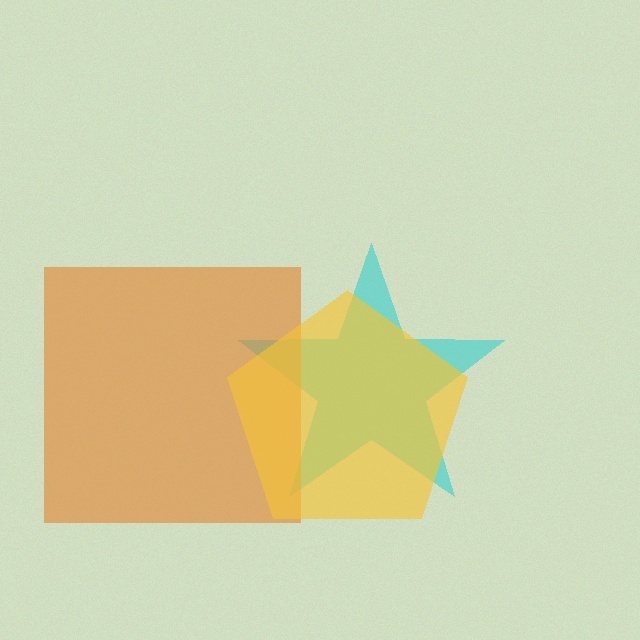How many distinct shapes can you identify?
There are 3 distinct shapes: a cyan star, an orange square, a yellow pentagon.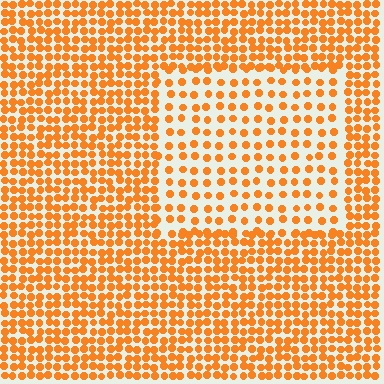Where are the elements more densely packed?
The elements are more densely packed outside the rectangle boundary.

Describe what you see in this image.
The image contains small orange elements arranged at two different densities. A rectangle-shaped region is visible where the elements are less densely packed than the surrounding area.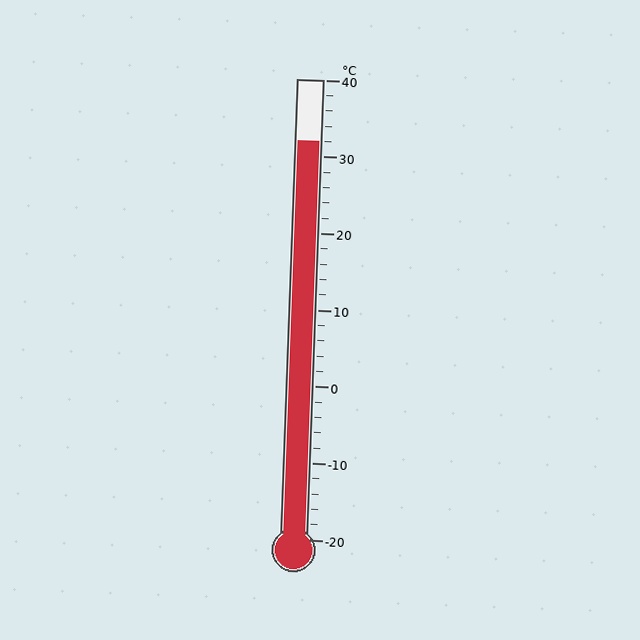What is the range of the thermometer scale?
The thermometer scale ranges from -20°C to 40°C.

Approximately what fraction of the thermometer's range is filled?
The thermometer is filled to approximately 85% of its range.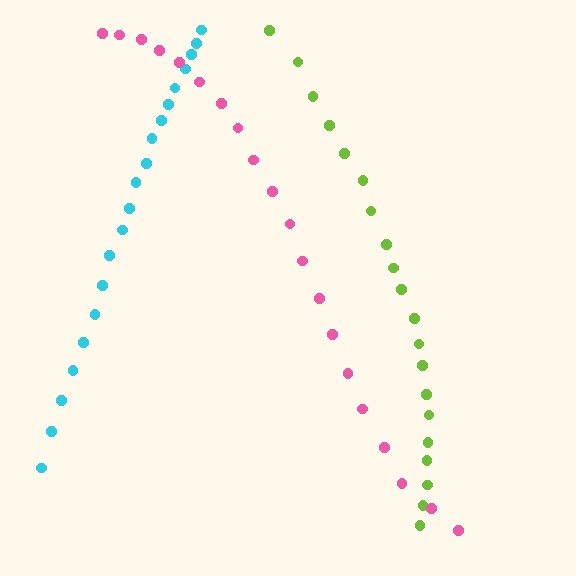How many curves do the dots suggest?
There are 3 distinct paths.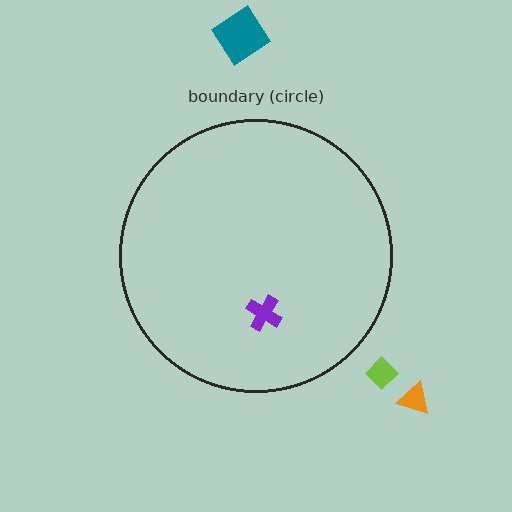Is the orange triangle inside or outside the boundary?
Outside.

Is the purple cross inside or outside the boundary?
Inside.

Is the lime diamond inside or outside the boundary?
Outside.